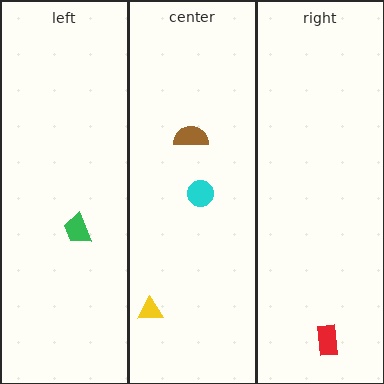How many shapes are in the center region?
3.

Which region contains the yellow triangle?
The center region.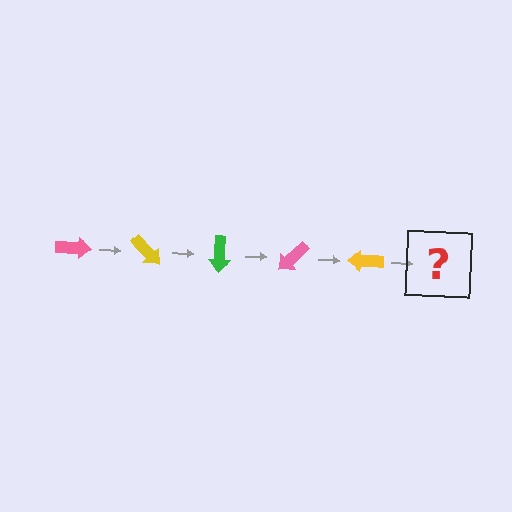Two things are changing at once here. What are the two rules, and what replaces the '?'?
The two rules are that it rotates 45 degrees each step and the color cycles through pink, yellow, and green. The '?' should be a green arrow, rotated 225 degrees from the start.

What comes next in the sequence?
The next element should be a green arrow, rotated 225 degrees from the start.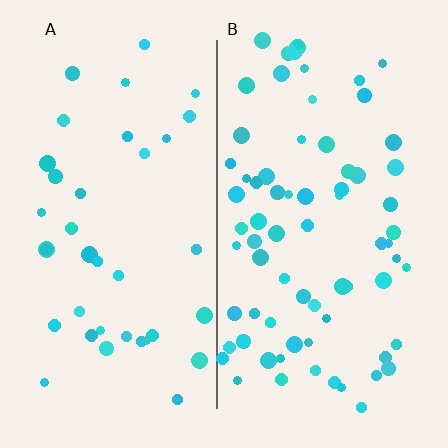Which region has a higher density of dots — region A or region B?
B (the right).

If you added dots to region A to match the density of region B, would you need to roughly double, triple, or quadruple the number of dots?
Approximately double.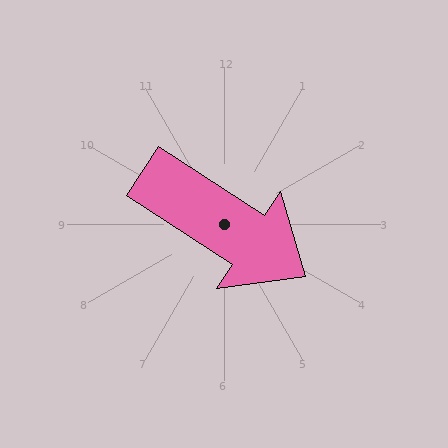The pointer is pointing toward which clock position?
Roughly 4 o'clock.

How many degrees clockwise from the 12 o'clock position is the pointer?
Approximately 123 degrees.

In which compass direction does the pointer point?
Southeast.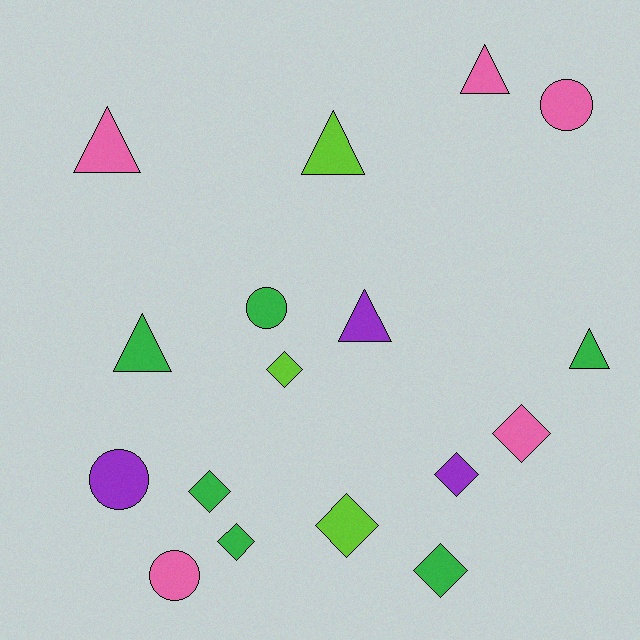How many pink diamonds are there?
There is 1 pink diamond.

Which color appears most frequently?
Green, with 6 objects.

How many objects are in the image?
There are 17 objects.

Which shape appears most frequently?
Diamond, with 7 objects.